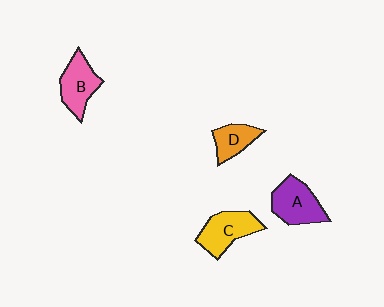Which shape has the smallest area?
Shape D (orange).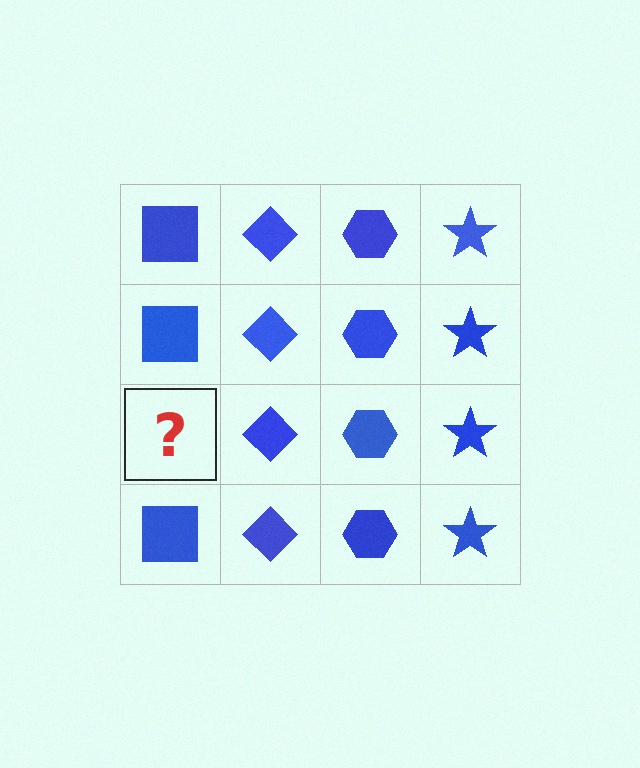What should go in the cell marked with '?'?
The missing cell should contain a blue square.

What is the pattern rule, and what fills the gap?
The rule is that each column has a consistent shape. The gap should be filled with a blue square.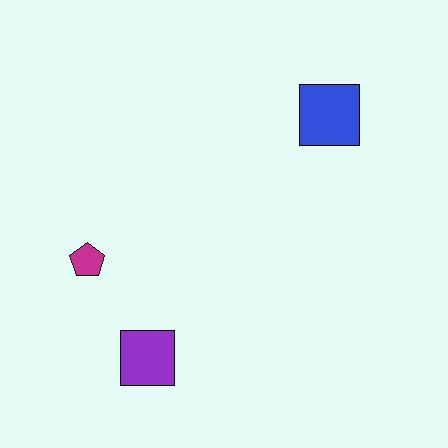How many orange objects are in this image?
There are no orange objects.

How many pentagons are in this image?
There is 1 pentagon.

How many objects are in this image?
There are 3 objects.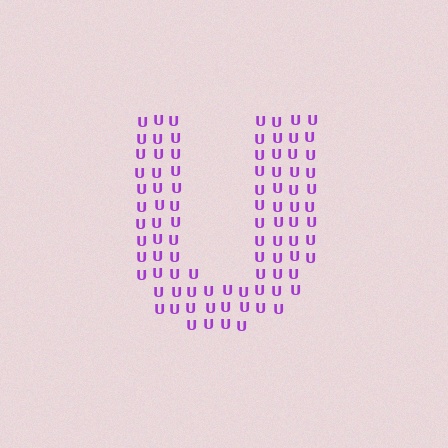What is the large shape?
The large shape is the letter U.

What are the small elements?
The small elements are letter U's.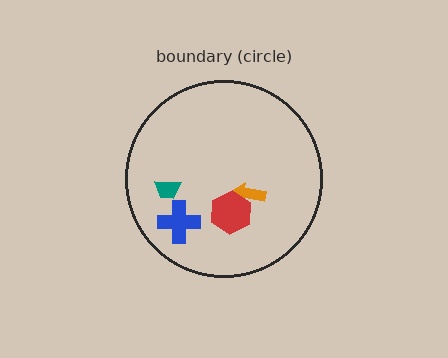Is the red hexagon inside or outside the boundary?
Inside.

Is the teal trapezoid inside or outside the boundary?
Inside.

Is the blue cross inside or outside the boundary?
Inside.